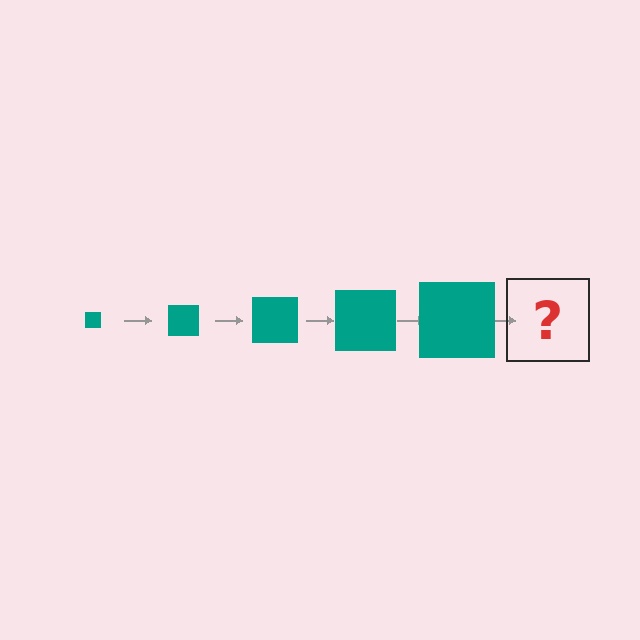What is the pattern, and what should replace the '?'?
The pattern is that the square gets progressively larger each step. The '?' should be a teal square, larger than the previous one.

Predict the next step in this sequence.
The next step is a teal square, larger than the previous one.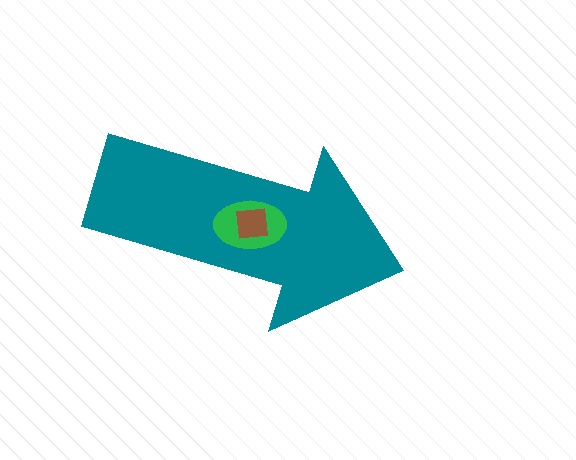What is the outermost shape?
The teal arrow.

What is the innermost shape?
The brown square.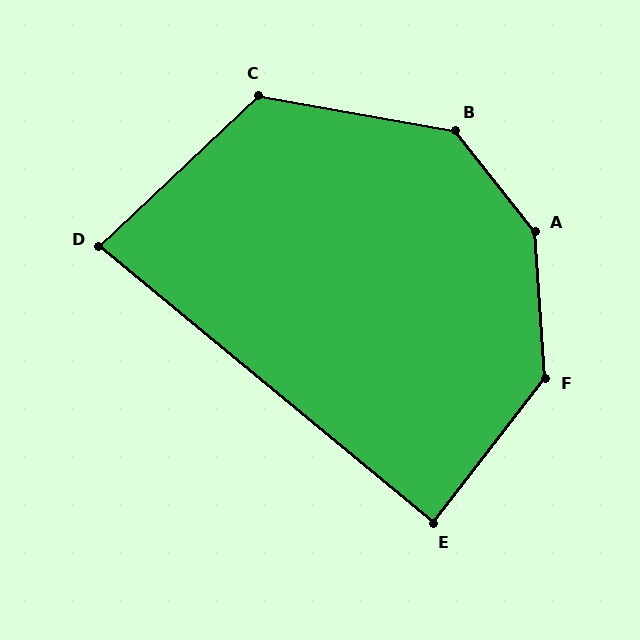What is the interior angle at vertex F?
Approximately 138 degrees (obtuse).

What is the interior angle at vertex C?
Approximately 126 degrees (obtuse).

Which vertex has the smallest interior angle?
D, at approximately 83 degrees.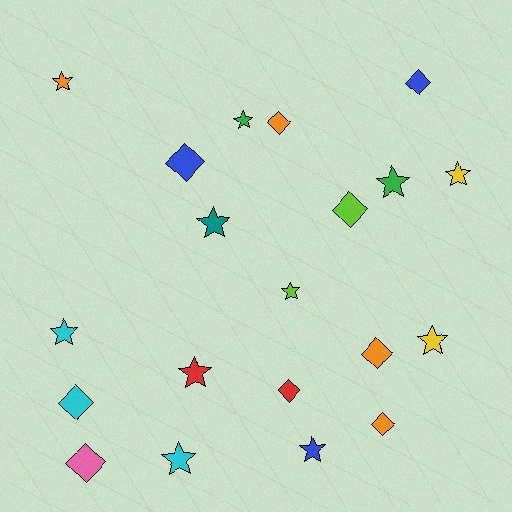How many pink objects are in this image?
There is 1 pink object.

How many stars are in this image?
There are 11 stars.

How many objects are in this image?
There are 20 objects.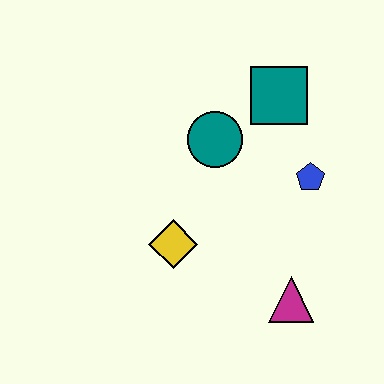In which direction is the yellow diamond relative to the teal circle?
The yellow diamond is below the teal circle.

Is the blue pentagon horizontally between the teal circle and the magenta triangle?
No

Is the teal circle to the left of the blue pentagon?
Yes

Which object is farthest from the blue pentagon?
The yellow diamond is farthest from the blue pentagon.